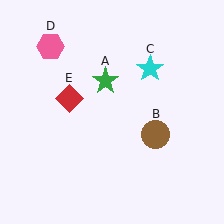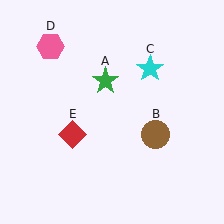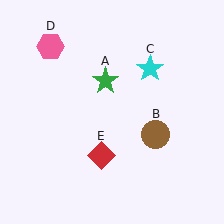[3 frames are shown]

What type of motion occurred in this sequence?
The red diamond (object E) rotated counterclockwise around the center of the scene.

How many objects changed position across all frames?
1 object changed position: red diamond (object E).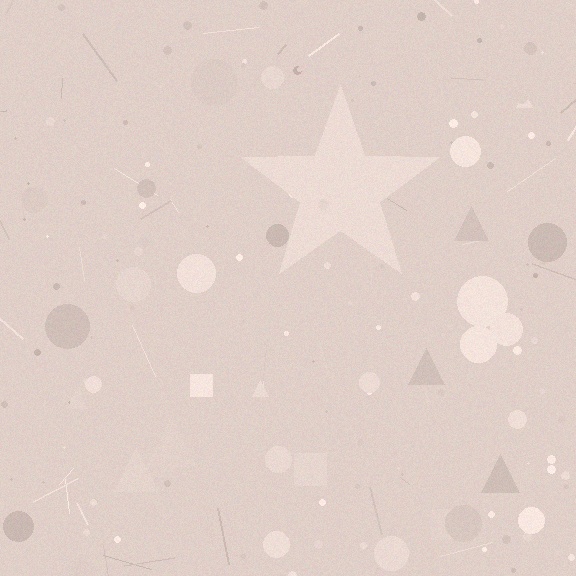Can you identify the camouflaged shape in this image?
The camouflaged shape is a star.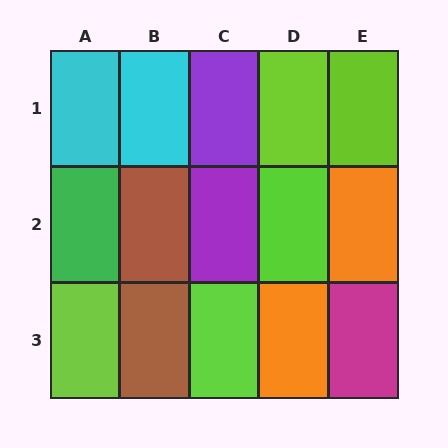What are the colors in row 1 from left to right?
Cyan, cyan, purple, lime, lime.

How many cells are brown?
2 cells are brown.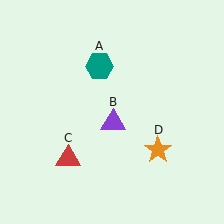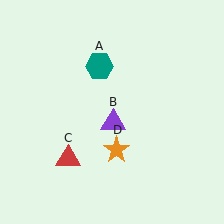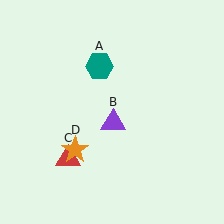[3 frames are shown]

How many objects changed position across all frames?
1 object changed position: orange star (object D).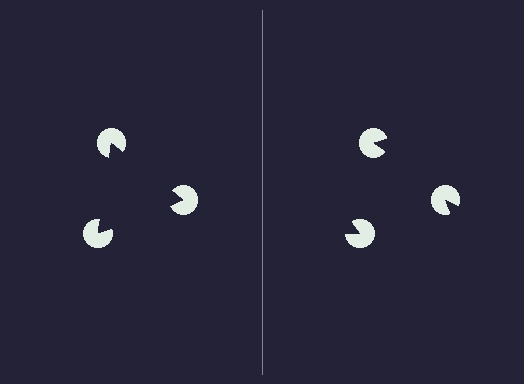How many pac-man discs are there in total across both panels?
6 — 3 on each side.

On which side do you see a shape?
An illusory triangle appears on the left side. On the right side the wedge cuts are rotated, so no coherent shape forms.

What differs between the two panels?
The pac-man discs are positioned identically on both sides; only the wedge orientations differ. On the left they align to a triangle; on the right they are misaligned.